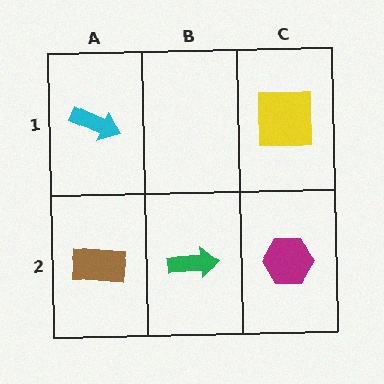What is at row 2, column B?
A green arrow.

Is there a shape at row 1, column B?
No, that cell is empty.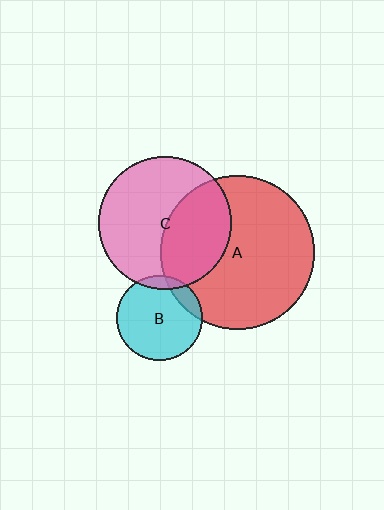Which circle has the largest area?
Circle A (red).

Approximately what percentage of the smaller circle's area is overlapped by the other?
Approximately 10%.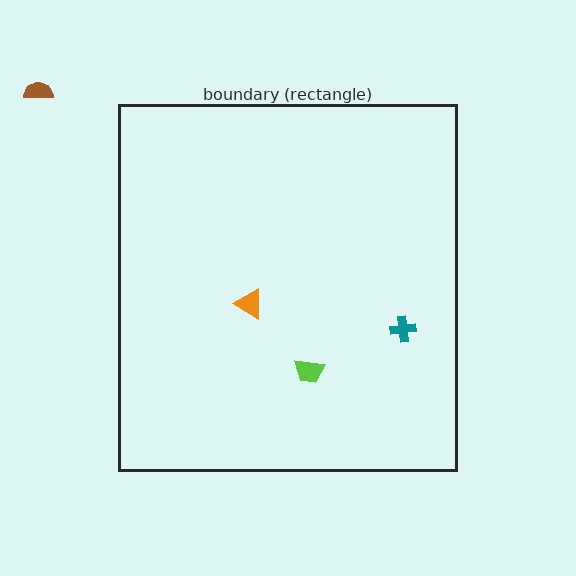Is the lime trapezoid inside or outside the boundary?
Inside.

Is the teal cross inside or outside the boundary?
Inside.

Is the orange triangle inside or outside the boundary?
Inside.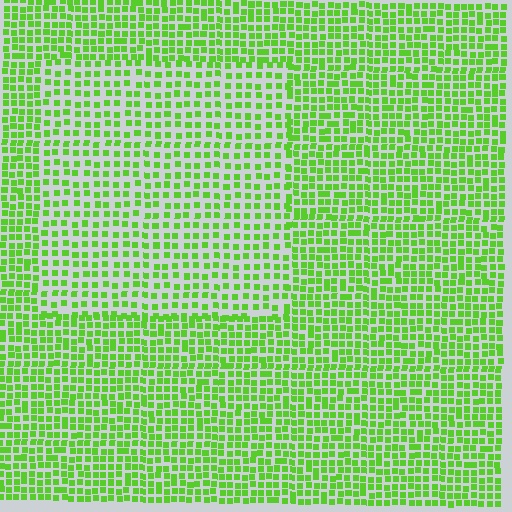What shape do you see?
I see a rectangle.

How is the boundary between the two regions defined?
The boundary is defined by a change in element density (approximately 1.6x ratio). All elements are the same color, size, and shape.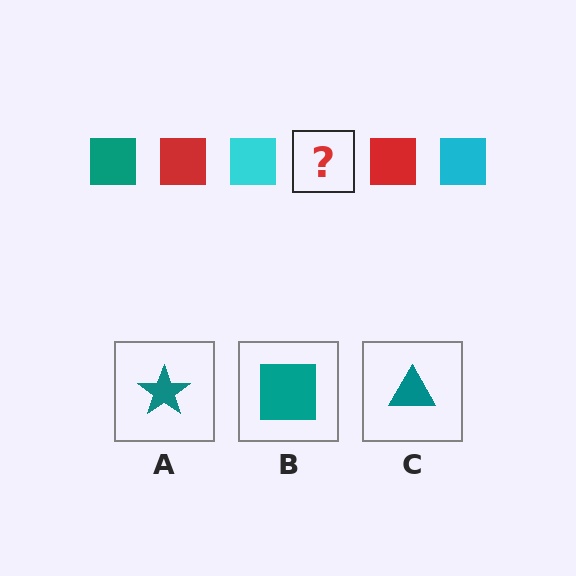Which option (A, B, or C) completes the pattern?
B.